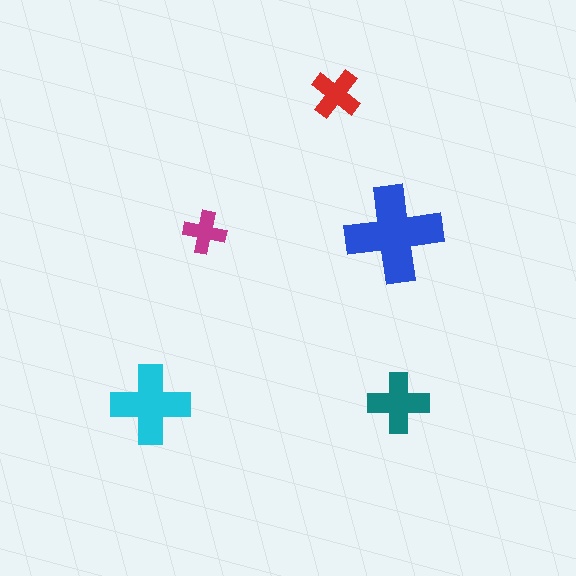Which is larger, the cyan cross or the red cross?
The cyan one.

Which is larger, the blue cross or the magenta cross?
The blue one.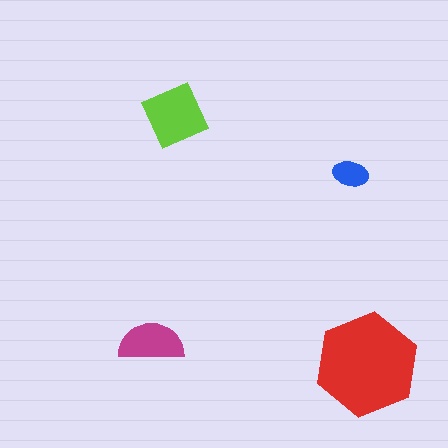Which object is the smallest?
The blue ellipse.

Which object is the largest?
The red hexagon.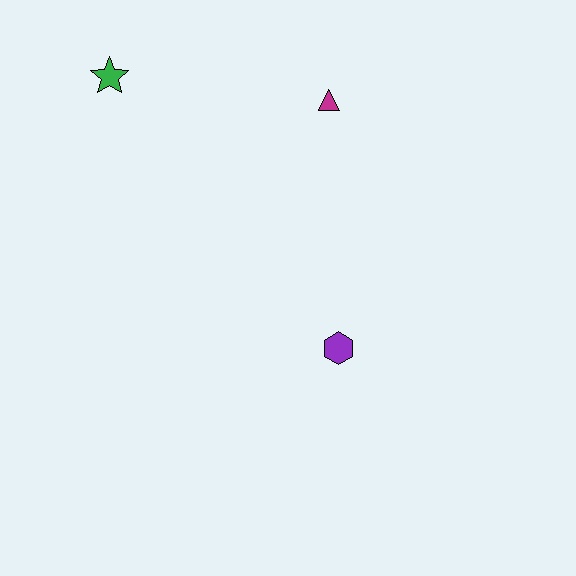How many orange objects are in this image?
There are no orange objects.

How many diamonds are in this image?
There are no diamonds.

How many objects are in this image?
There are 3 objects.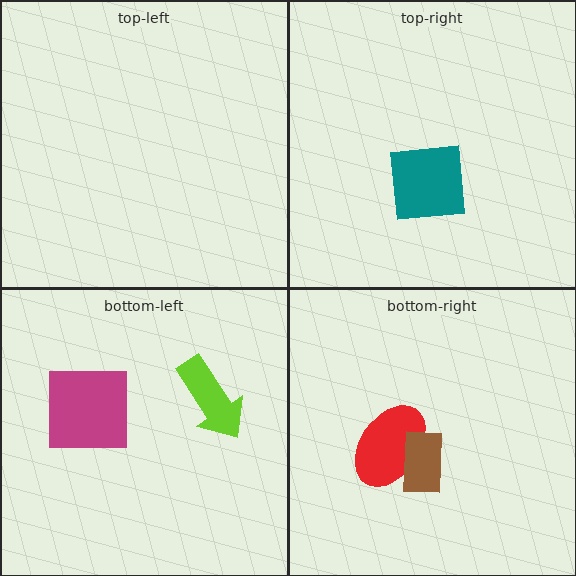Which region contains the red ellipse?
The bottom-right region.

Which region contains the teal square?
The top-right region.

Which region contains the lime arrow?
The bottom-left region.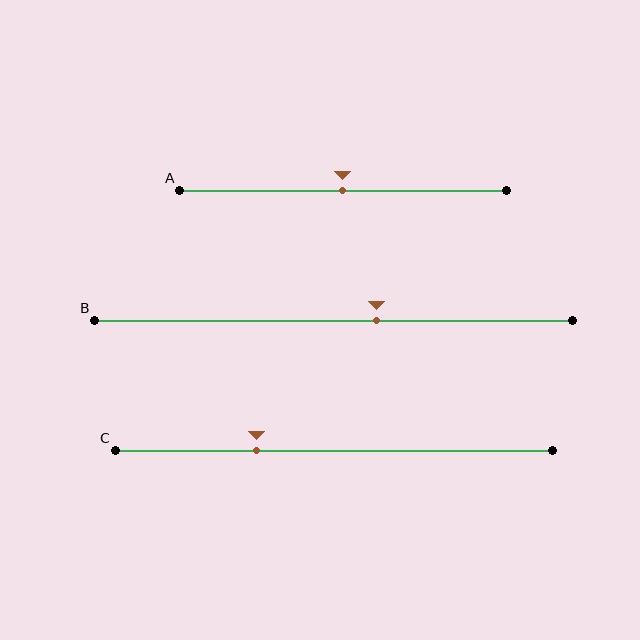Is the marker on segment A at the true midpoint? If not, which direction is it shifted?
Yes, the marker on segment A is at the true midpoint.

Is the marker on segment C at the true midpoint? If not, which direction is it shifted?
No, the marker on segment C is shifted to the left by about 18% of the segment length.